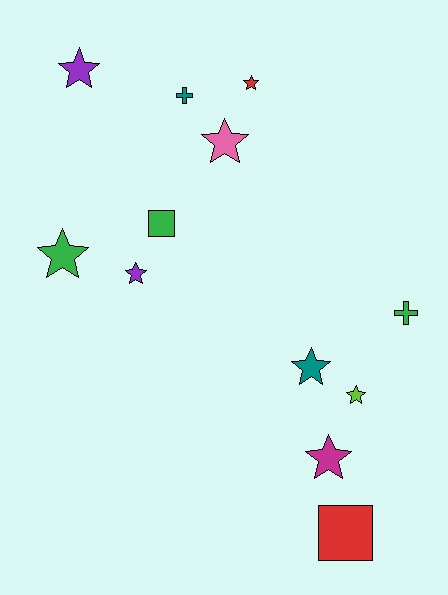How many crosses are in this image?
There are 2 crosses.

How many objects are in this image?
There are 12 objects.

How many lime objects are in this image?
There is 1 lime object.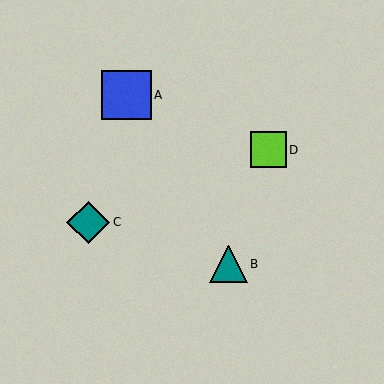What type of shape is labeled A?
Shape A is a blue square.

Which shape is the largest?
The blue square (labeled A) is the largest.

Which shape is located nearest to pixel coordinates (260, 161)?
The lime square (labeled D) at (268, 150) is nearest to that location.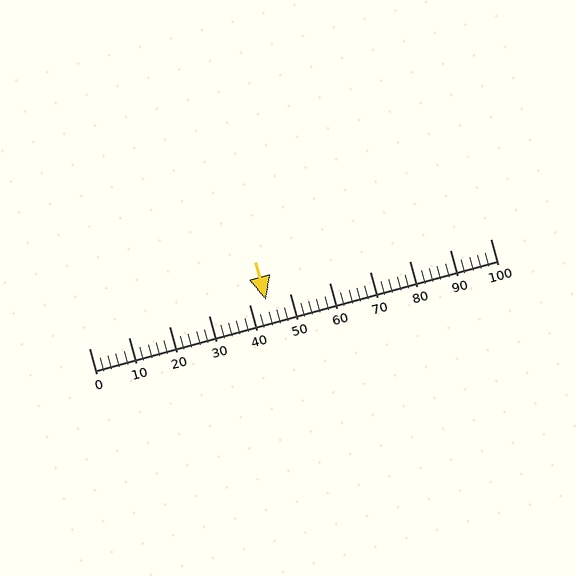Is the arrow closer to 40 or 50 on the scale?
The arrow is closer to 40.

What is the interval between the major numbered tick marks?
The major tick marks are spaced 10 units apart.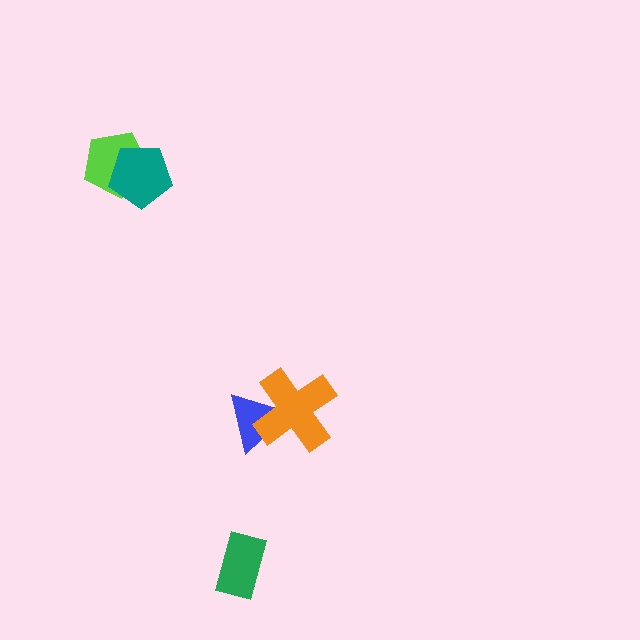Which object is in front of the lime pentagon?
The teal pentagon is in front of the lime pentagon.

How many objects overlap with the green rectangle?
0 objects overlap with the green rectangle.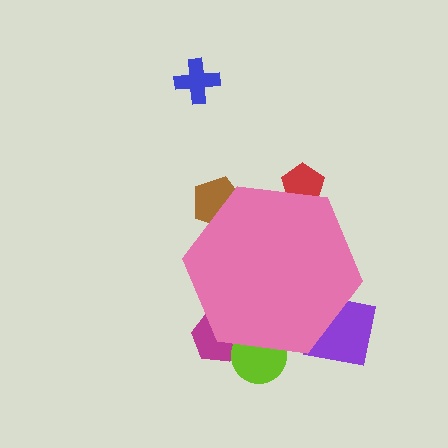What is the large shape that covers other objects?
A pink hexagon.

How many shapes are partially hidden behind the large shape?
5 shapes are partially hidden.